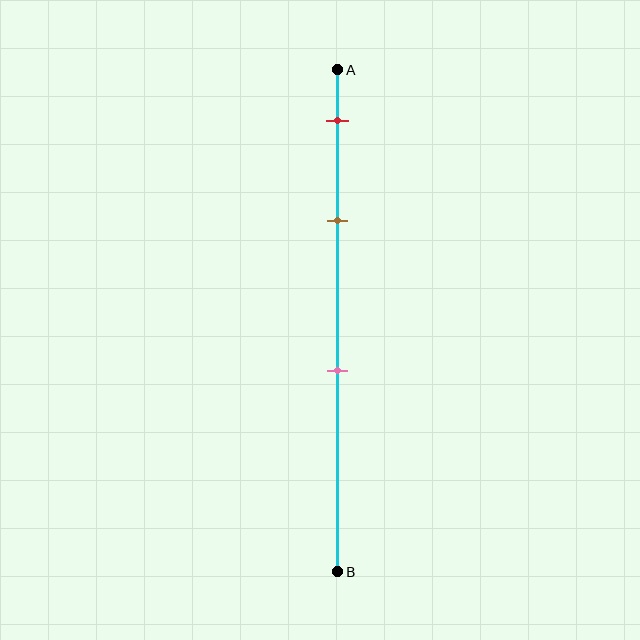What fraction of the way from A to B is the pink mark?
The pink mark is approximately 60% (0.6) of the way from A to B.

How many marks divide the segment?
There are 3 marks dividing the segment.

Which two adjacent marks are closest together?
The red and brown marks are the closest adjacent pair.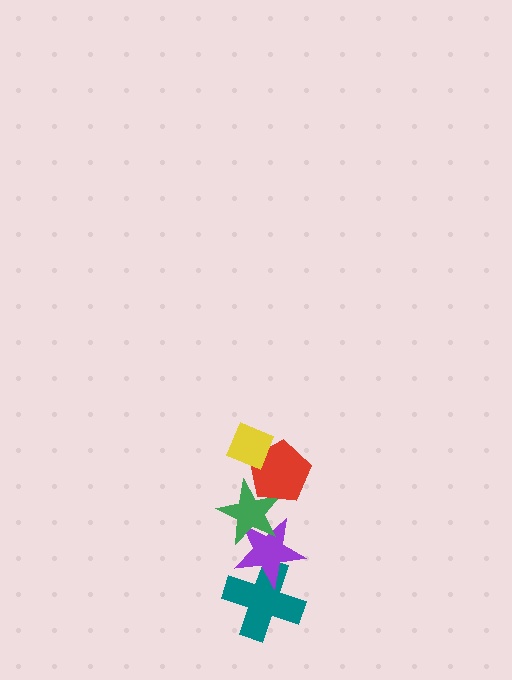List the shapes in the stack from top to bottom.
From top to bottom: the yellow diamond, the red pentagon, the green star, the purple star, the teal cross.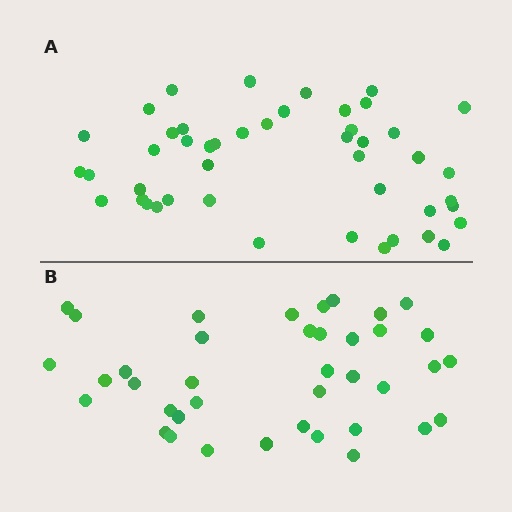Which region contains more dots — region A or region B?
Region A (the top region) has more dots.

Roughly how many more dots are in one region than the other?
Region A has roughly 8 or so more dots than region B.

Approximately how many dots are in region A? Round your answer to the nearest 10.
About 50 dots. (The exact count is 46, which rounds to 50.)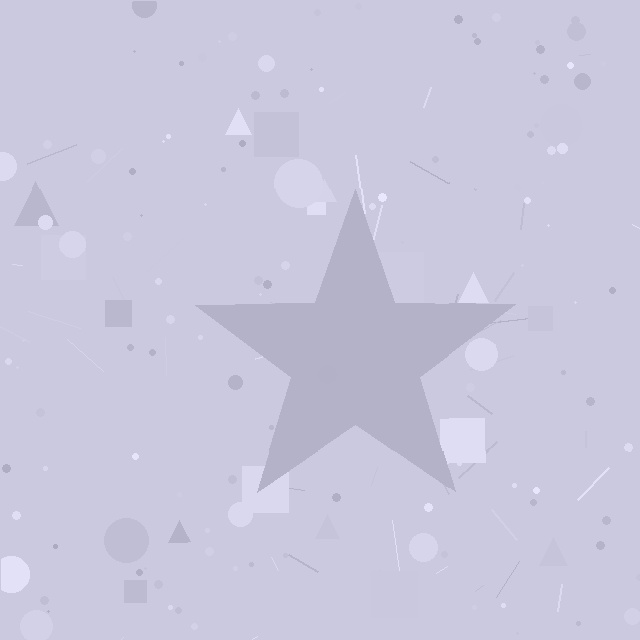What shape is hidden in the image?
A star is hidden in the image.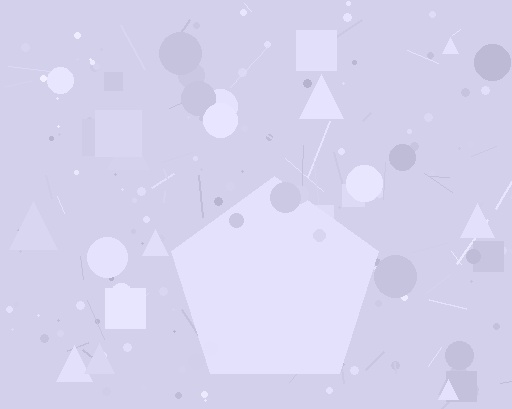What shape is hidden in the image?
A pentagon is hidden in the image.